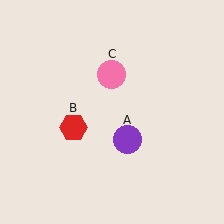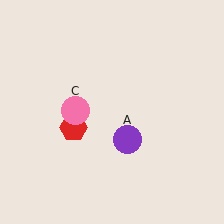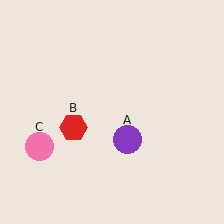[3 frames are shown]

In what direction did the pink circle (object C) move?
The pink circle (object C) moved down and to the left.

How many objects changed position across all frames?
1 object changed position: pink circle (object C).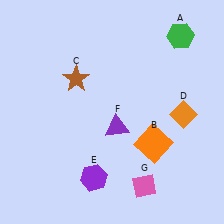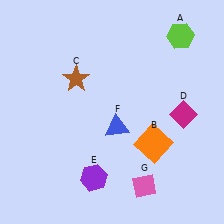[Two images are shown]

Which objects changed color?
A changed from green to lime. D changed from orange to magenta. F changed from purple to blue.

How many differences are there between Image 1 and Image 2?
There are 3 differences between the two images.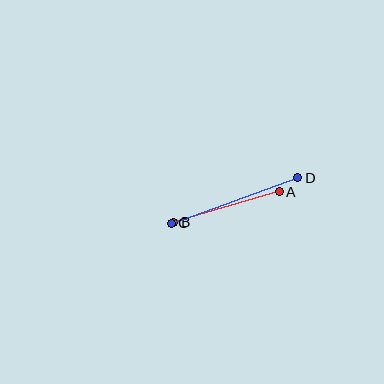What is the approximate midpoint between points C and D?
The midpoint is at approximately (234, 200) pixels.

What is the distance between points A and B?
The distance is approximately 110 pixels.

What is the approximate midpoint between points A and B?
The midpoint is at approximately (226, 207) pixels.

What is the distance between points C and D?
The distance is approximately 134 pixels.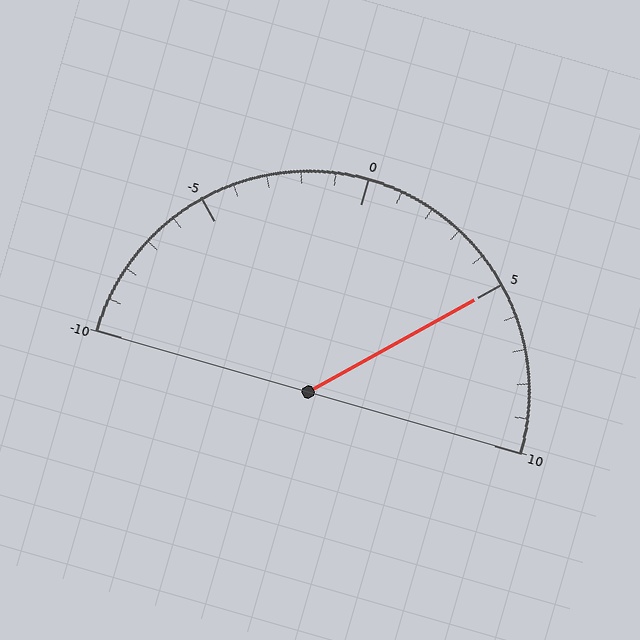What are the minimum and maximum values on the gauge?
The gauge ranges from -10 to 10.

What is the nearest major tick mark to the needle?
The nearest major tick mark is 5.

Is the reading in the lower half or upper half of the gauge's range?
The reading is in the upper half of the range (-10 to 10).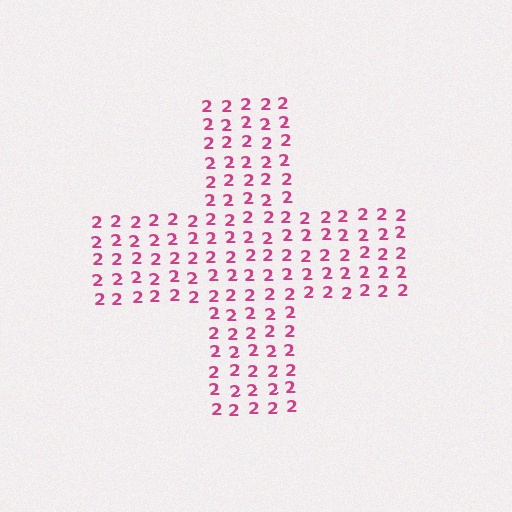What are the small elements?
The small elements are digit 2's.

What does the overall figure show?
The overall figure shows a cross.